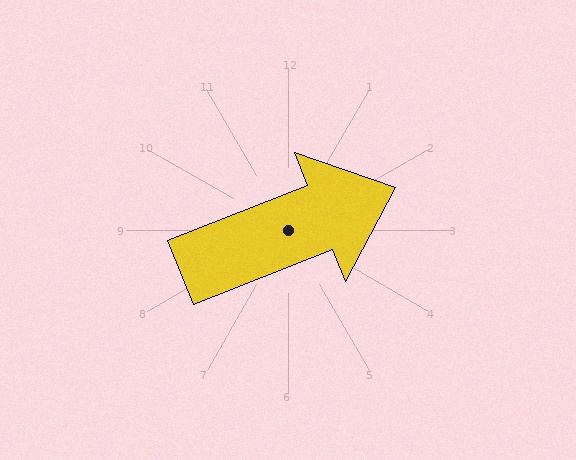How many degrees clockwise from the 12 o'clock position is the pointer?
Approximately 68 degrees.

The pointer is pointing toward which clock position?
Roughly 2 o'clock.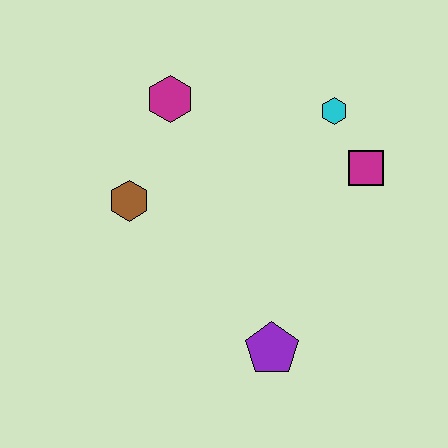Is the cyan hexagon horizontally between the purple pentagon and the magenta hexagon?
No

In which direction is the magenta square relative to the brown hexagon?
The magenta square is to the right of the brown hexagon.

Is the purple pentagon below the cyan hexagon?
Yes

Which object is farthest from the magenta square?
The brown hexagon is farthest from the magenta square.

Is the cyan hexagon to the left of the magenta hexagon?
No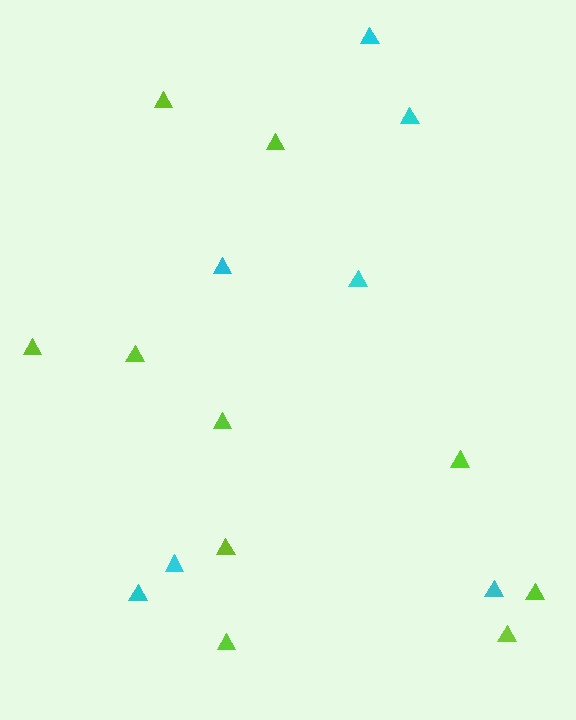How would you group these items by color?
There are 2 groups: one group of lime triangles (10) and one group of cyan triangles (7).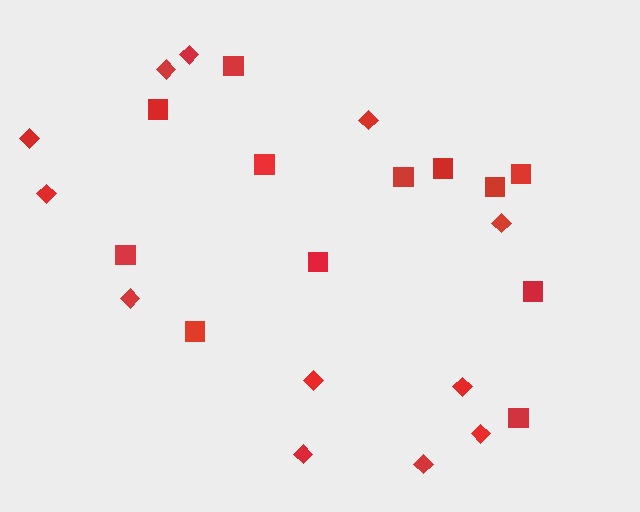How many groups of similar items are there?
There are 2 groups: one group of squares (12) and one group of diamonds (12).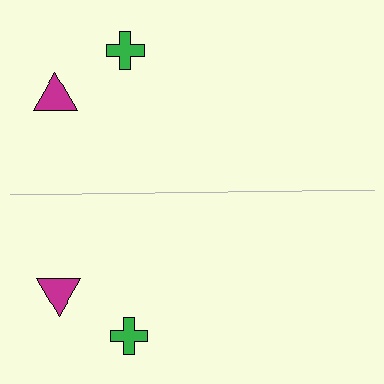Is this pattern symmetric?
Yes, this pattern has bilateral (reflection) symmetry.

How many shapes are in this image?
There are 4 shapes in this image.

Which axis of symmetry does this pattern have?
The pattern has a horizontal axis of symmetry running through the center of the image.